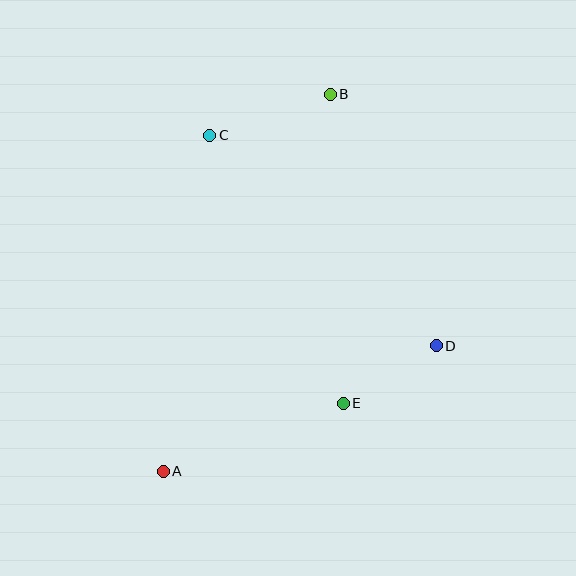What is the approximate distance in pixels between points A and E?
The distance between A and E is approximately 192 pixels.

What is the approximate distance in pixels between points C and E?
The distance between C and E is approximately 299 pixels.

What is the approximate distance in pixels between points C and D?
The distance between C and D is approximately 309 pixels.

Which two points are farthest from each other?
Points A and B are farthest from each other.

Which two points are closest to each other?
Points D and E are closest to each other.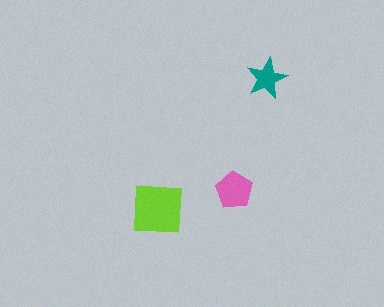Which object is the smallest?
The teal star.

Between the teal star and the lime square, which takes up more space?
The lime square.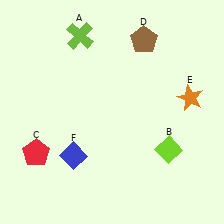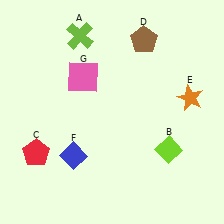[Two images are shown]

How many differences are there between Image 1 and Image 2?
There is 1 difference between the two images.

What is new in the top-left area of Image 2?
A pink square (G) was added in the top-left area of Image 2.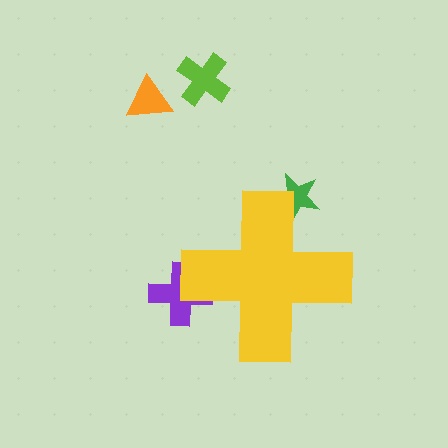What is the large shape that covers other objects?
A yellow cross.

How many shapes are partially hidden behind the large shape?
2 shapes are partially hidden.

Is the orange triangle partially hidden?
No, the orange triangle is fully visible.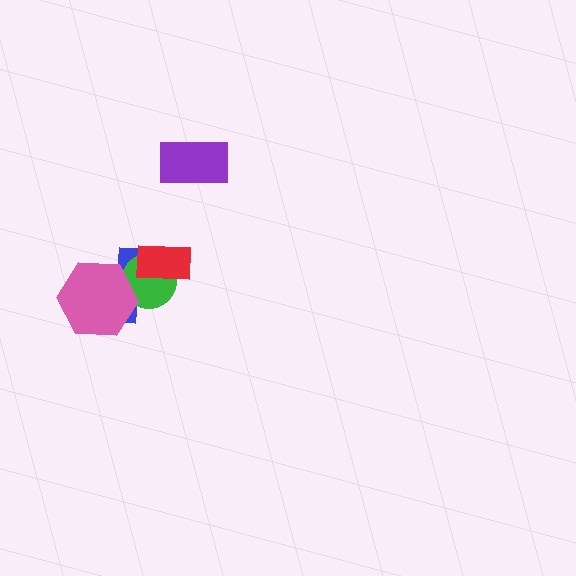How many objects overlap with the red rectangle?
2 objects overlap with the red rectangle.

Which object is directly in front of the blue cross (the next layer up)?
The green circle is directly in front of the blue cross.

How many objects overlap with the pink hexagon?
2 objects overlap with the pink hexagon.